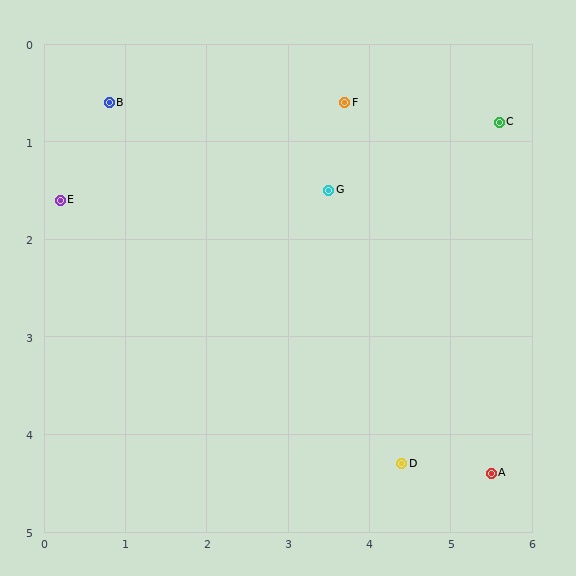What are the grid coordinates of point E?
Point E is at approximately (0.2, 1.6).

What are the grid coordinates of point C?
Point C is at approximately (5.6, 0.8).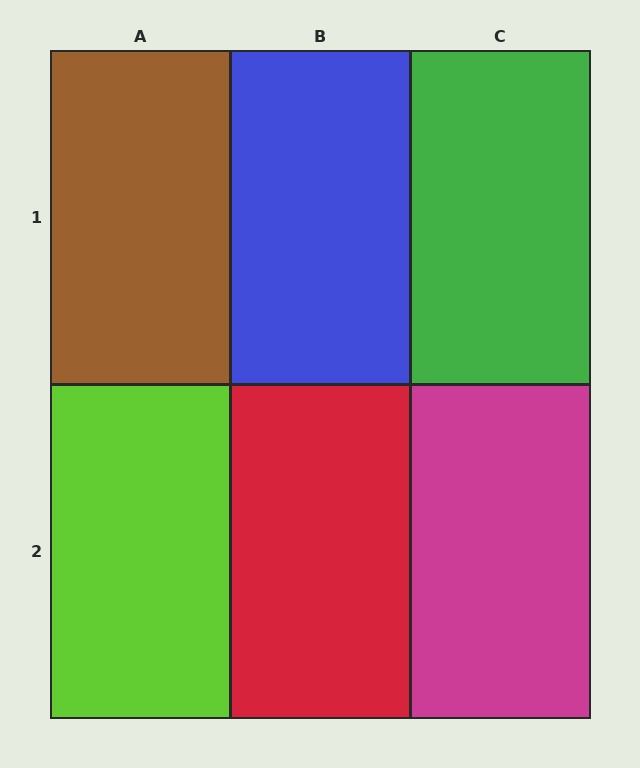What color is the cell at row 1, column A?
Brown.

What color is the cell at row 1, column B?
Blue.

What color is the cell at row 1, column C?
Green.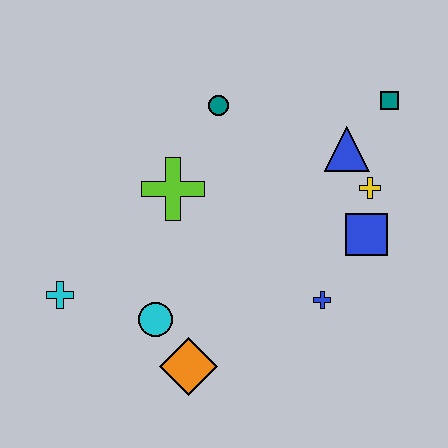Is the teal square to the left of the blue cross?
No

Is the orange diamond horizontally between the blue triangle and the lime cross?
Yes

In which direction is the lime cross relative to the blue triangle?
The lime cross is to the left of the blue triangle.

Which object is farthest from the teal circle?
The orange diamond is farthest from the teal circle.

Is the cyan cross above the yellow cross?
No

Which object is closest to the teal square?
The blue triangle is closest to the teal square.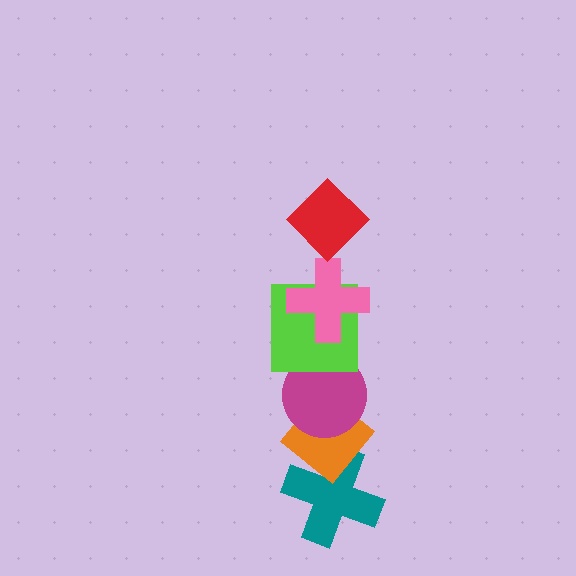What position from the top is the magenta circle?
The magenta circle is 4th from the top.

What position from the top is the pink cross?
The pink cross is 2nd from the top.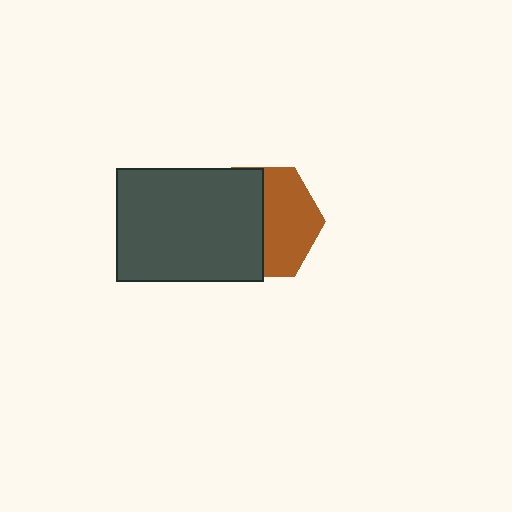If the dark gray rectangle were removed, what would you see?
You would see the complete brown hexagon.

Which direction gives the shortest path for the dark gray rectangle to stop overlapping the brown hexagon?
Moving left gives the shortest separation.